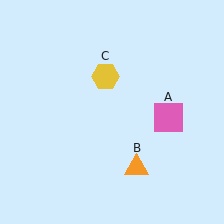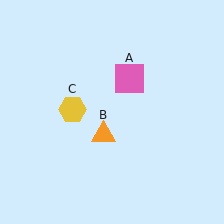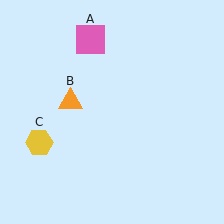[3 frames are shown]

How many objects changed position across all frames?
3 objects changed position: pink square (object A), orange triangle (object B), yellow hexagon (object C).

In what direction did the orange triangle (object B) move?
The orange triangle (object B) moved up and to the left.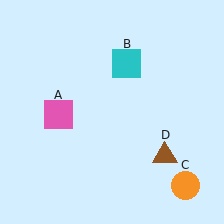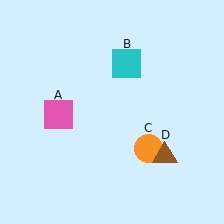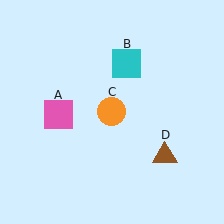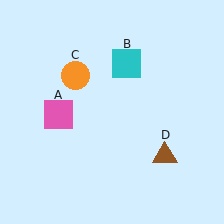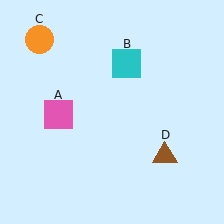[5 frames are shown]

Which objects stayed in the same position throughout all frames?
Pink square (object A) and cyan square (object B) and brown triangle (object D) remained stationary.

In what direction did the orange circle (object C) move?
The orange circle (object C) moved up and to the left.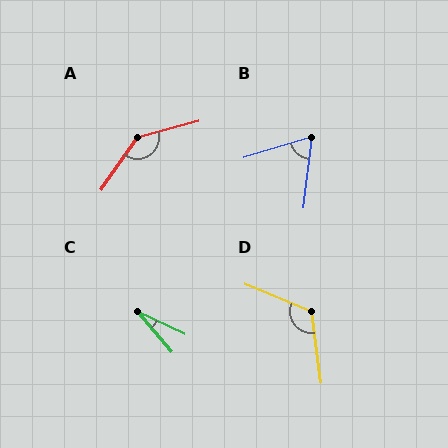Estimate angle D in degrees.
Approximately 120 degrees.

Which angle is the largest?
A, at approximately 140 degrees.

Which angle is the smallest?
C, at approximately 24 degrees.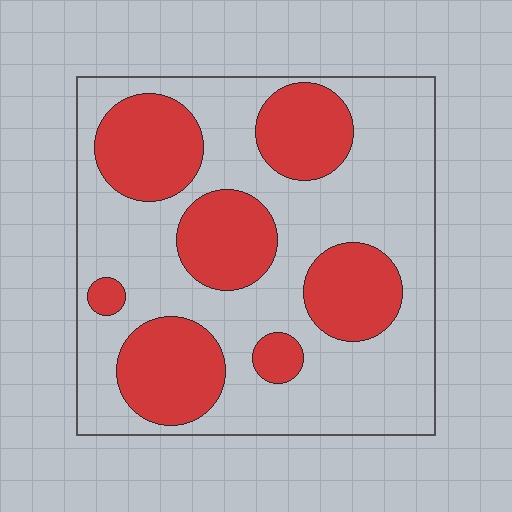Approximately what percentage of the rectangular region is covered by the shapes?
Approximately 35%.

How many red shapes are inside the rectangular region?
7.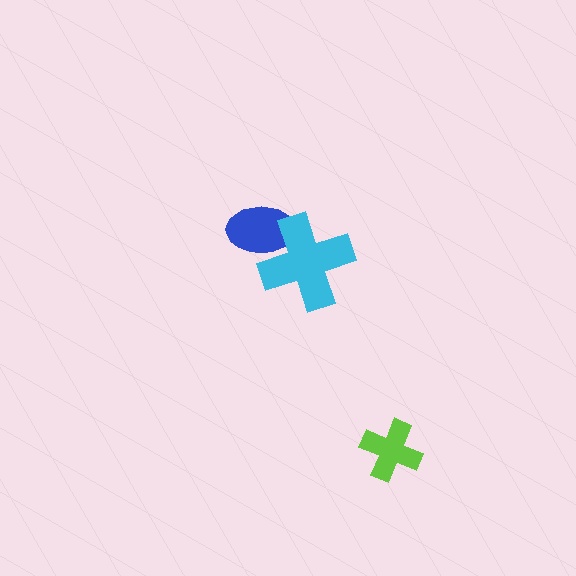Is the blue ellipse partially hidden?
Yes, it is partially covered by another shape.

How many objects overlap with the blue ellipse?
1 object overlaps with the blue ellipse.